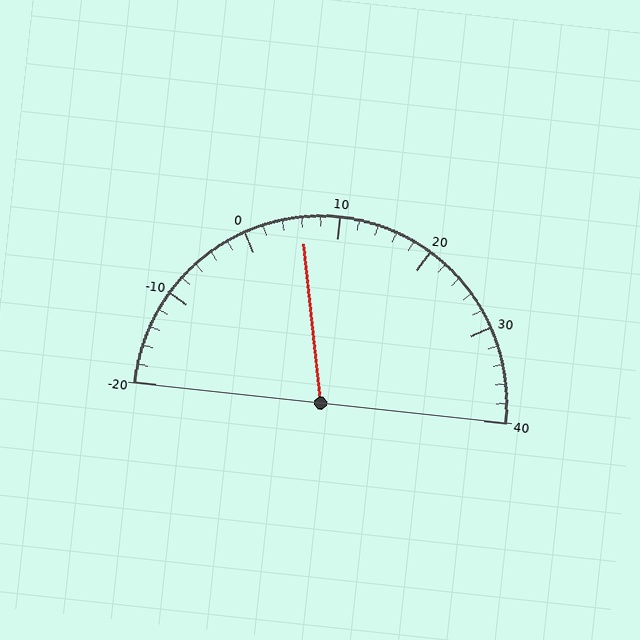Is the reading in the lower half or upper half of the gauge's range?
The reading is in the lower half of the range (-20 to 40).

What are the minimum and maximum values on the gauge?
The gauge ranges from -20 to 40.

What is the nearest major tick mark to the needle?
The nearest major tick mark is 10.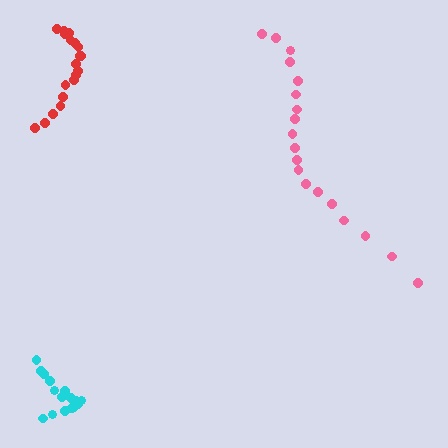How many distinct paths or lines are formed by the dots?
There are 3 distinct paths.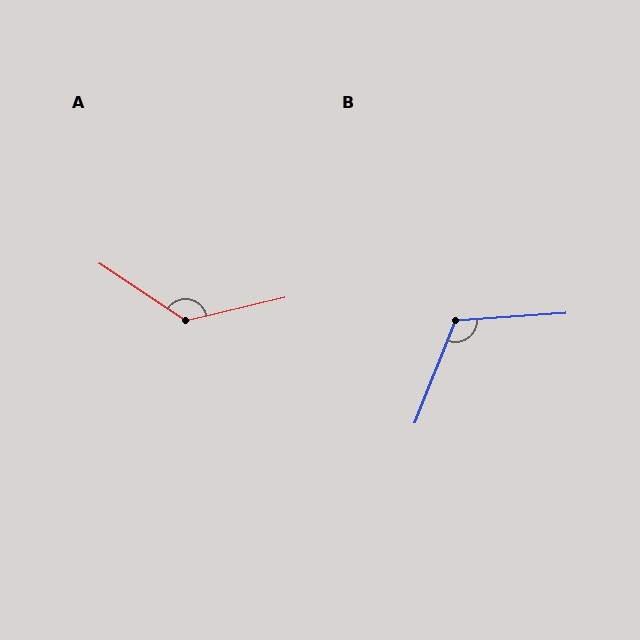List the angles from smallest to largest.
B (115°), A (134°).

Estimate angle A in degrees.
Approximately 134 degrees.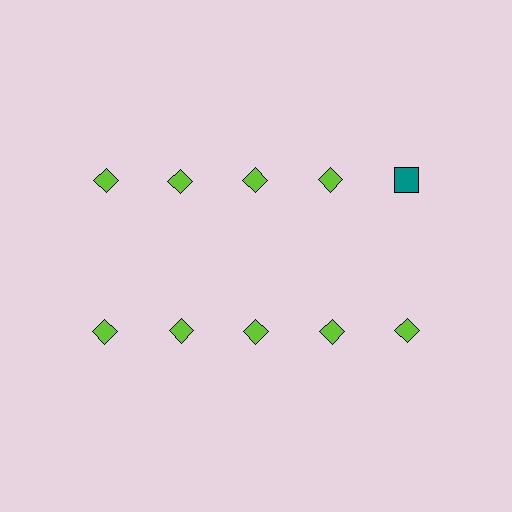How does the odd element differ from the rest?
It differs in both color (teal instead of lime) and shape (square instead of diamond).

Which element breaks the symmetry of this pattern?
The teal square in the top row, rightmost column breaks the symmetry. All other shapes are lime diamonds.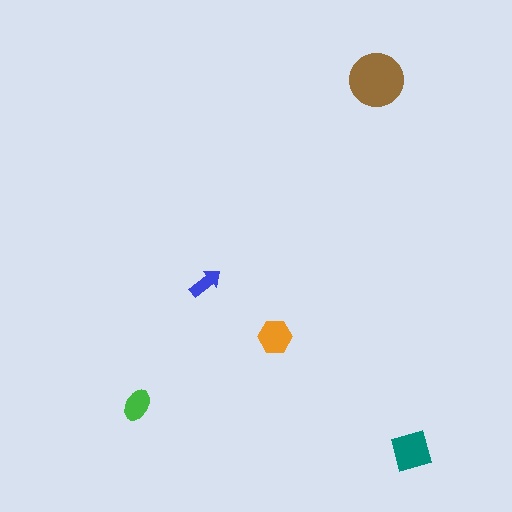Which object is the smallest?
The blue arrow.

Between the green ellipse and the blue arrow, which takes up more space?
The green ellipse.